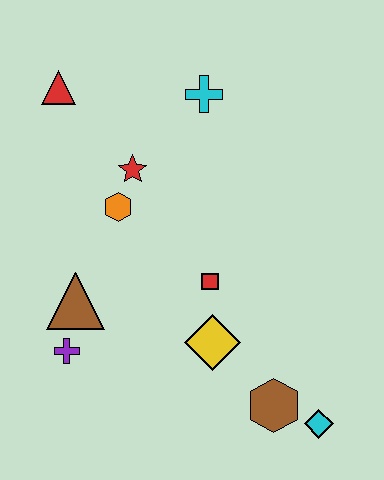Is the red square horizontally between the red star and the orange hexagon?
No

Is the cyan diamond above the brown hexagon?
No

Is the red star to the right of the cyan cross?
No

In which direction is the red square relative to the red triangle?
The red square is below the red triangle.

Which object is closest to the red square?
The yellow diamond is closest to the red square.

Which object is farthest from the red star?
The cyan diamond is farthest from the red star.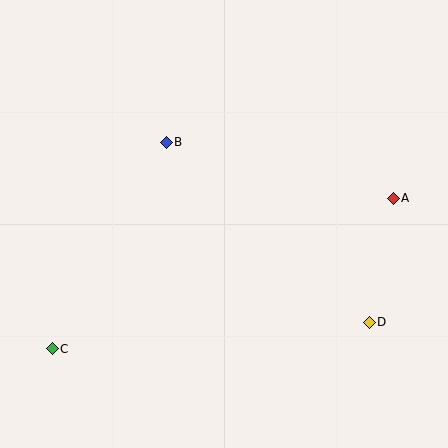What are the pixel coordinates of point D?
Point D is at (369, 322).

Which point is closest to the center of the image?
Point B at (166, 142) is closest to the center.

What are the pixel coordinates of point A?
Point A is at (393, 198).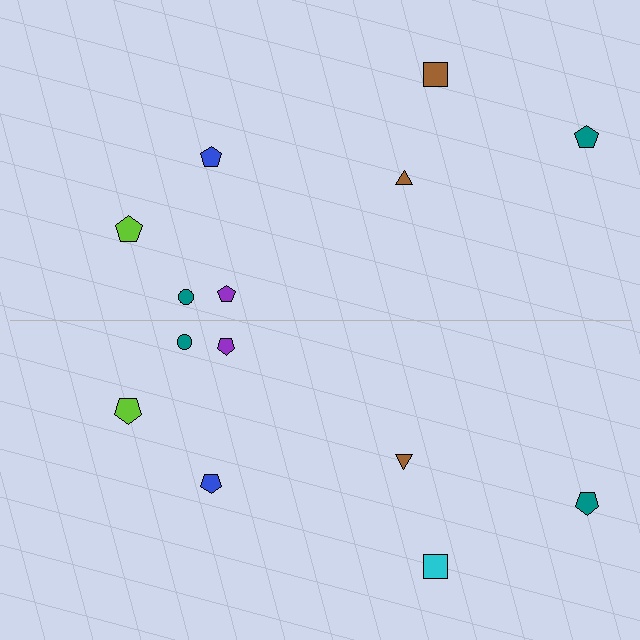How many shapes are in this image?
There are 14 shapes in this image.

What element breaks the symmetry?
The cyan square on the bottom side breaks the symmetry — its mirror counterpart is brown.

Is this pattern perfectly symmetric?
No, the pattern is not perfectly symmetric. The cyan square on the bottom side breaks the symmetry — its mirror counterpart is brown.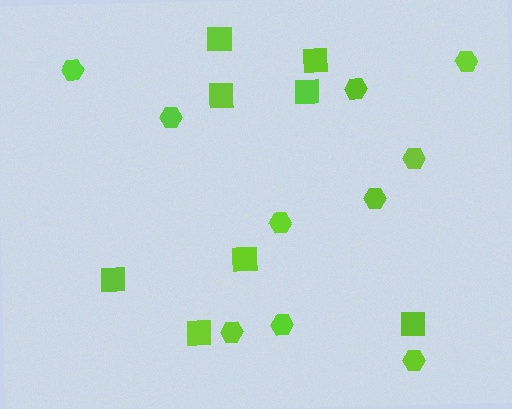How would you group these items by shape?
There are 2 groups: one group of squares (8) and one group of hexagons (10).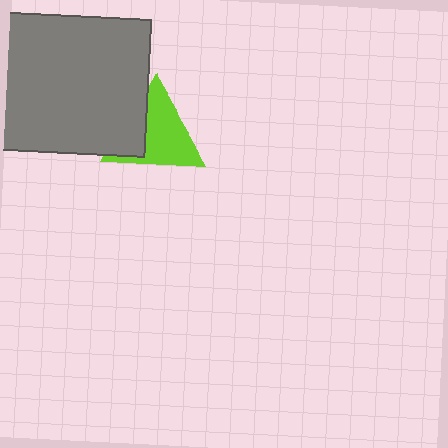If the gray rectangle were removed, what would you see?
You would see the complete lime triangle.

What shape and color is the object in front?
The object in front is a gray rectangle.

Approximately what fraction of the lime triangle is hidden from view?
Roughly 30% of the lime triangle is hidden behind the gray rectangle.